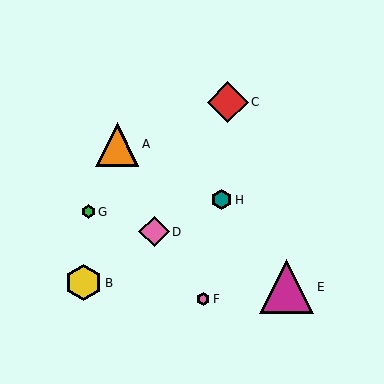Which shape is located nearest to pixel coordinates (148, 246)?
The pink diamond (labeled D) at (154, 232) is nearest to that location.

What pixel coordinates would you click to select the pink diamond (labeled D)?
Click at (154, 232) to select the pink diamond D.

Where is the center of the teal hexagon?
The center of the teal hexagon is at (221, 200).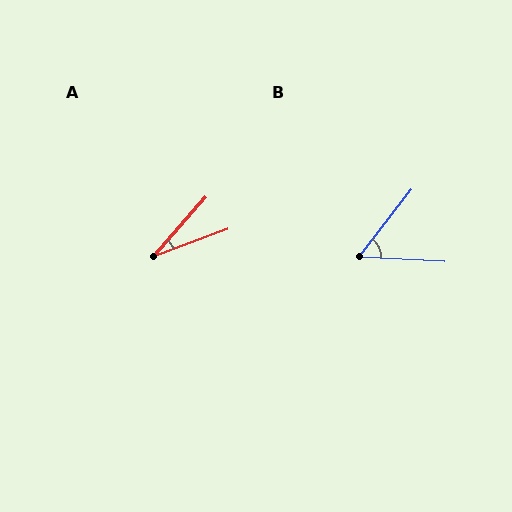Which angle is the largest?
B, at approximately 56 degrees.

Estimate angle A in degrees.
Approximately 28 degrees.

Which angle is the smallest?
A, at approximately 28 degrees.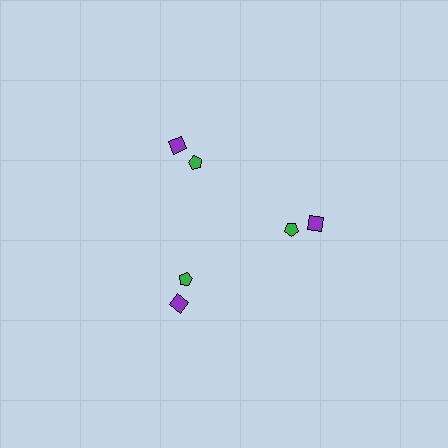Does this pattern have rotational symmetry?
Yes, this pattern has 3-fold rotational symmetry. It looks the same after rotating 120 degrees around the center.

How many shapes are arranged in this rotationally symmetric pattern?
There are 6 shapes, arranged in 3 groups of 2.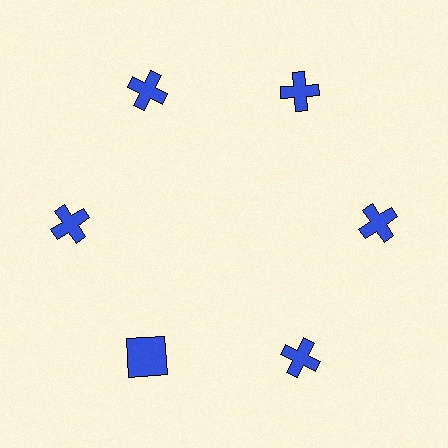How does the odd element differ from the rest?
It has a different shape: square instead of cross.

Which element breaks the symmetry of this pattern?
The blue square at roughly the 7 o'clock position breaks the symmetry. All other shapes are blue crosses.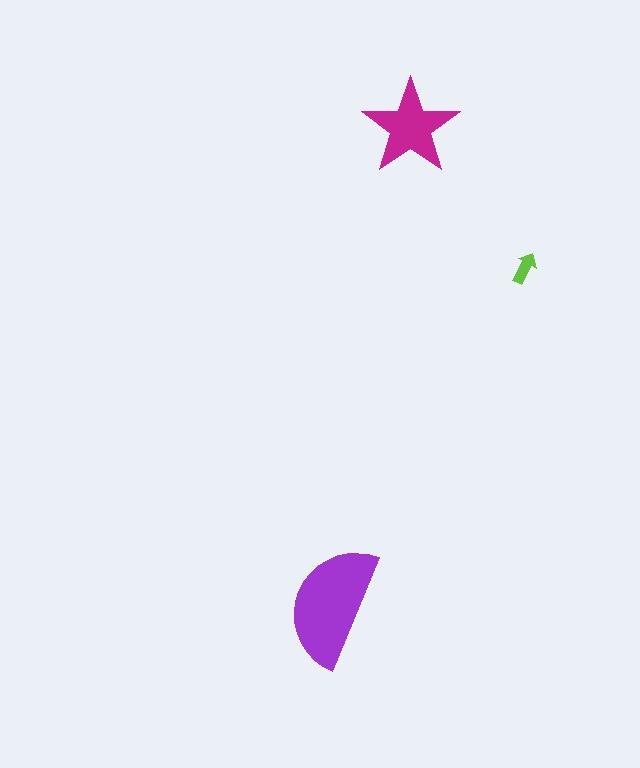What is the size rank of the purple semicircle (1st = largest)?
1st.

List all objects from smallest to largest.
The lime arrow, the magenta star, the purple semicircle.